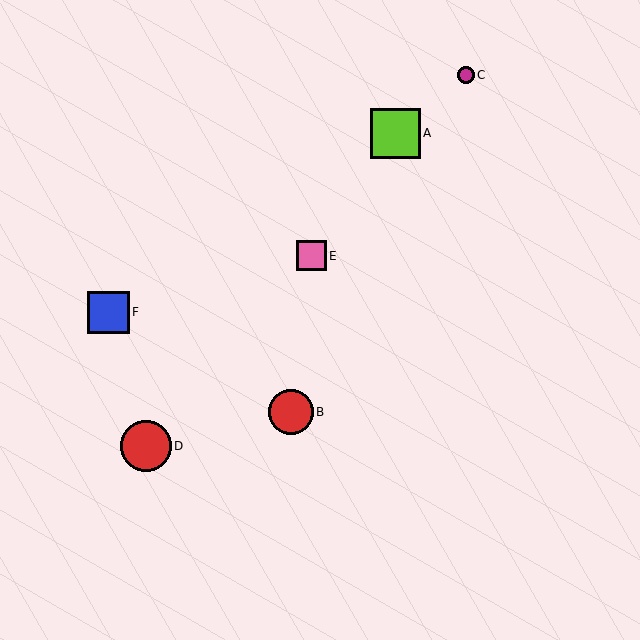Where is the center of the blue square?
The center of the blue square is at (108, 312).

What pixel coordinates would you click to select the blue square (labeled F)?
Click at (108, 312) to select the blue square F.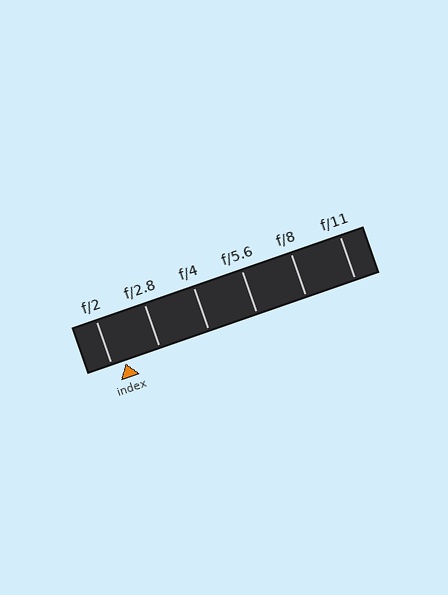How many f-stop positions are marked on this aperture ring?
There are 6 f-stop positions marked.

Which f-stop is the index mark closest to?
The index mark is closest to f/2.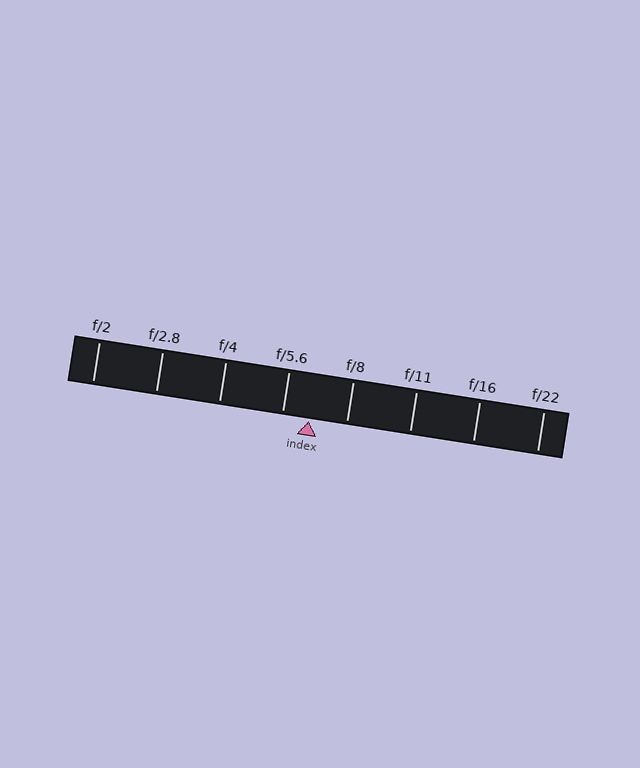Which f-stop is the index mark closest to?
The index mark is closest to f/5.6.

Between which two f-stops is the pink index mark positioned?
The index mark is between f/5.6 and f/8.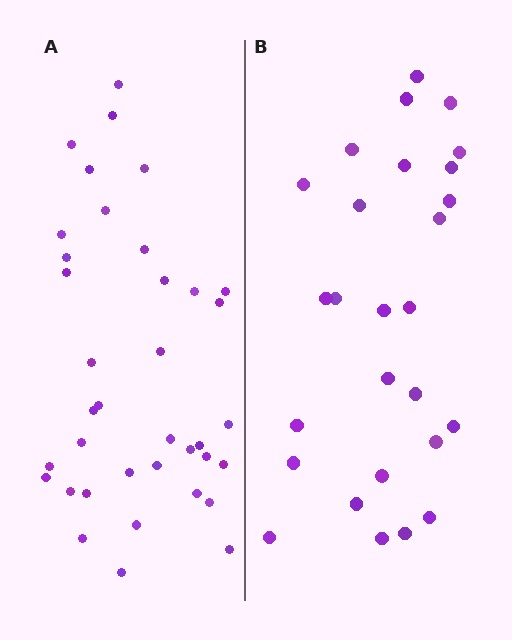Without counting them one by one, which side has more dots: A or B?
Region A (the left region) has more dots.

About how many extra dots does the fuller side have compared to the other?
Region A has roughly 10 or so more dots than region B.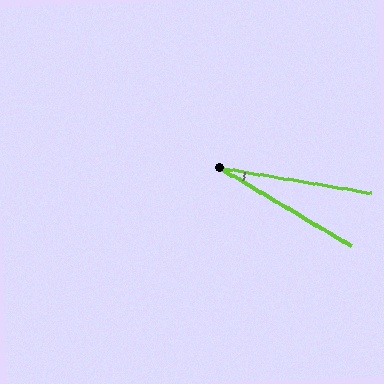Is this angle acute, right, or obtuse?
It is acute.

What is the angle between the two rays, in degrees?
Approximately 21 degrees.